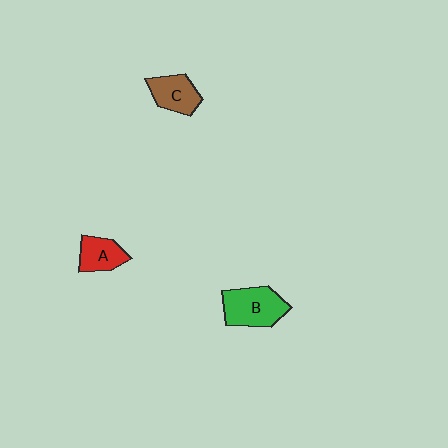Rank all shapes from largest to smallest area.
From largest to smallest: B (green), C (brown), A (red).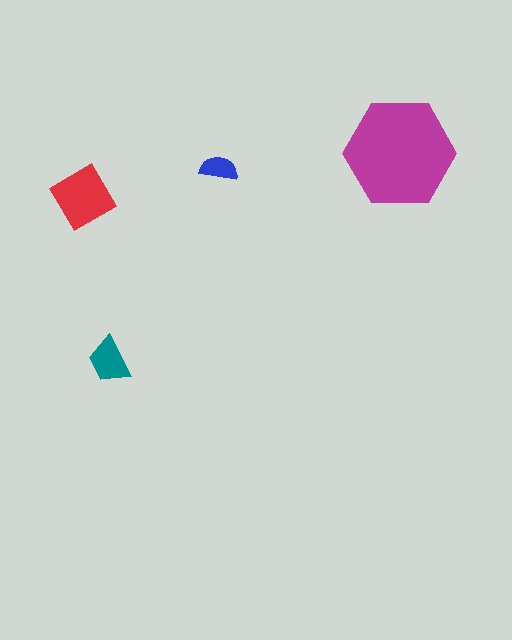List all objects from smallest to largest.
The blue semicircle, the teal trapezoid, the red diamond, the magenta hexagon.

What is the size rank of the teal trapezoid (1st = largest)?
3rd.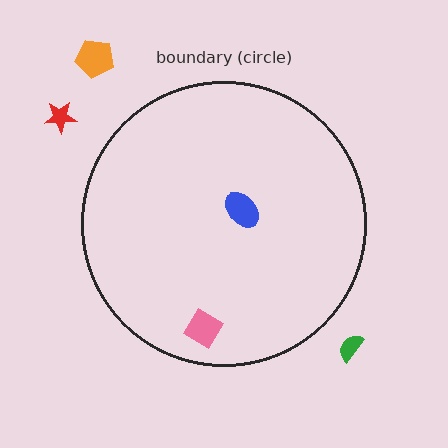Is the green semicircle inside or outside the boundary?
Outside.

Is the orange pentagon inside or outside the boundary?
Outside.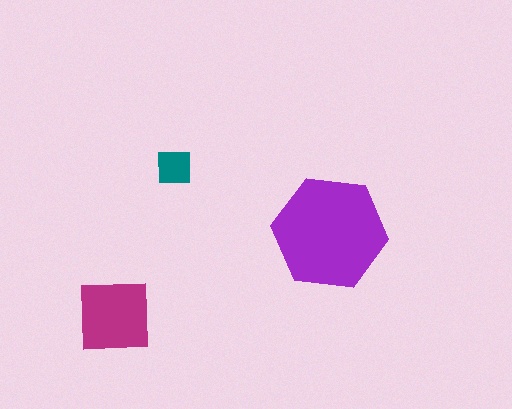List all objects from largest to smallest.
The purple hexagon, the magenta square, the teal square.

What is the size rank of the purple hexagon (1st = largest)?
1st.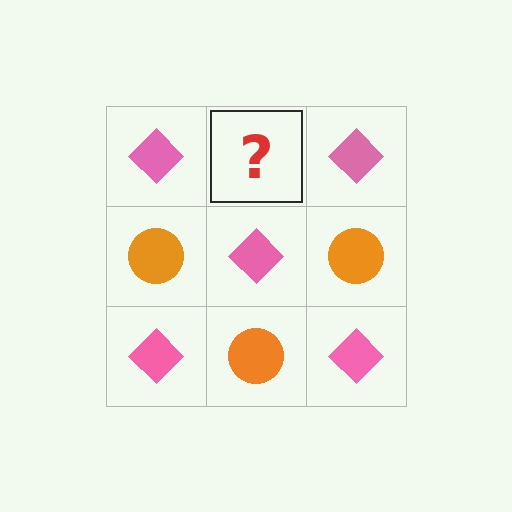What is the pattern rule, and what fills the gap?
The rule is that it alternates pink diamond and orange circle in a checkerboard pattern. The gap should be filled with an orange circle.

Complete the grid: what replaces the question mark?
The question mark should be replaced with an orange circle.